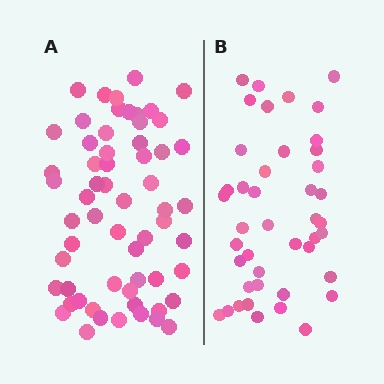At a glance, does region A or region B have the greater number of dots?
Region A (the left region) has more dots.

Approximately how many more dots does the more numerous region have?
Region A has approximately 15 more dots than region B.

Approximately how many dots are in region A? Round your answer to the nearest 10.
About 60 dots.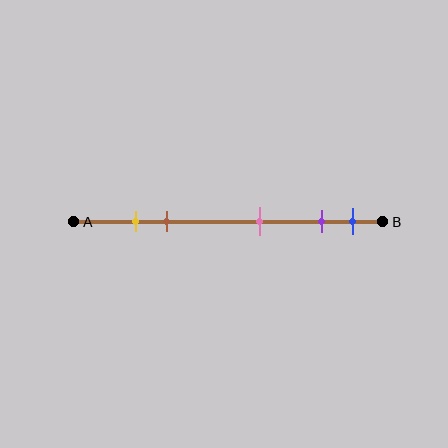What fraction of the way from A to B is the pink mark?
The pink mark is approximately 60% (0.6) of the way from A to B.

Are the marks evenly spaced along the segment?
No, the marks are not evenly spaced.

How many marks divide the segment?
There are 5 marks dividing the segment.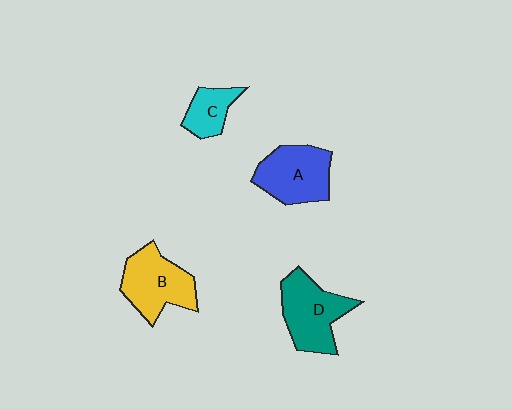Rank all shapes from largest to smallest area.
From largest to smallest: D (teal), B (yellow), A (blue), C (cyan).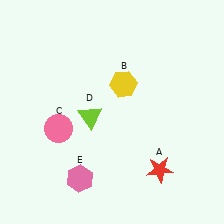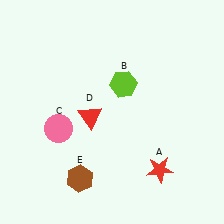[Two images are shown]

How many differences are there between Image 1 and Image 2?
There are 3 differences between the two images.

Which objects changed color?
B changed from yellow to lime. D changed from lime to red. E changed from pink to brown.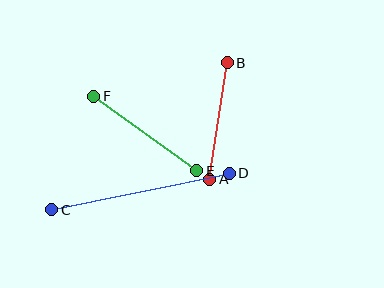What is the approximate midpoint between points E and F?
The midpoint is at approximately (145, 133) pixels.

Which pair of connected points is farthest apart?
Points C and D are farthest apart.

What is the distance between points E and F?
The distance is approximately 127 pixels.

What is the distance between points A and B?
The distance is approximately 118 pixels.